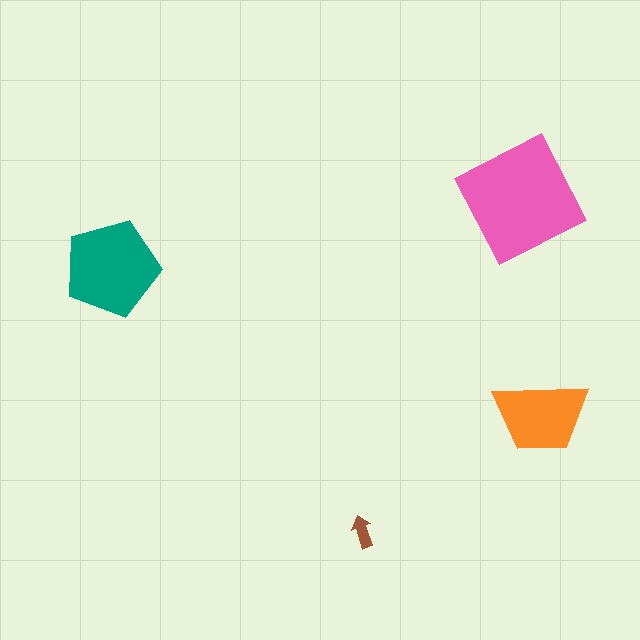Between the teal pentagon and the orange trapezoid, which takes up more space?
The teal pentagon.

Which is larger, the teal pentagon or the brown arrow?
The teal pentagon.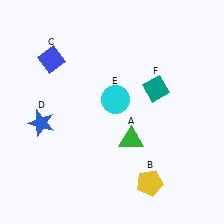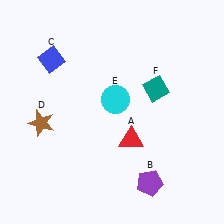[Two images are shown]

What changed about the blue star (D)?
In Image 1, D is blue. In Image 2, it changed to brown.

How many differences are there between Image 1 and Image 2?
There are 3 differences between the two images.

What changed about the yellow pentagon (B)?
In Image 1, B is yellow. In Image 2, it changed to purple.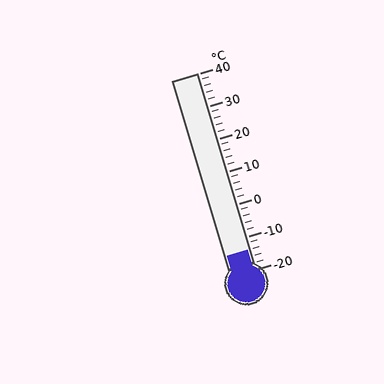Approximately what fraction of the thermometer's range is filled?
The thermometer is filled to approximately 10% of its range.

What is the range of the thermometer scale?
The thermometer scale ranges from -20°C to 40°C.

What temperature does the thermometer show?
The thermometer shows approximately -14°C.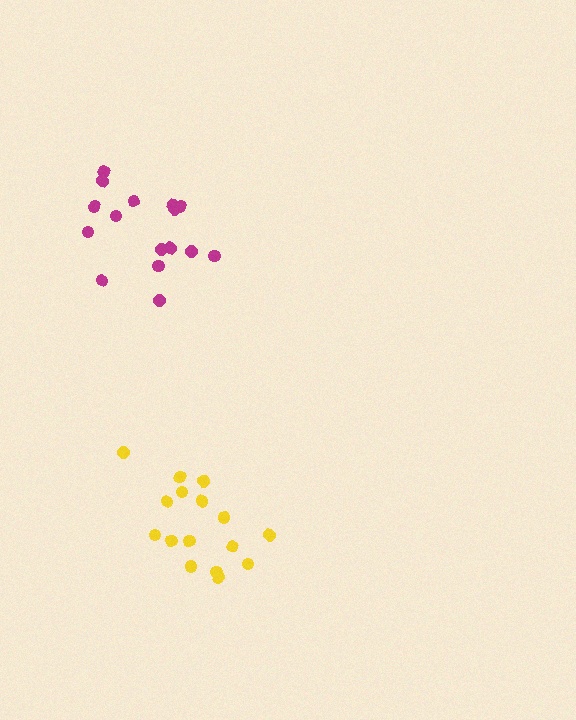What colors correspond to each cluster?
The clusters are colored: yellow, magenta.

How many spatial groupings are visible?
There are 2 spatial groupings.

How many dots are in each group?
Group 1: 16 dots, Group 2: 16 dots (32 total).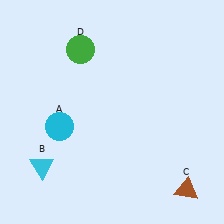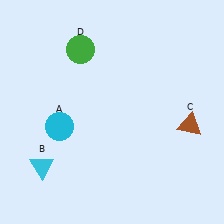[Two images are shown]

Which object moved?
The brown triangle (C) moved up.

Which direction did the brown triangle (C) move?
The brown triangle (C) moved up.